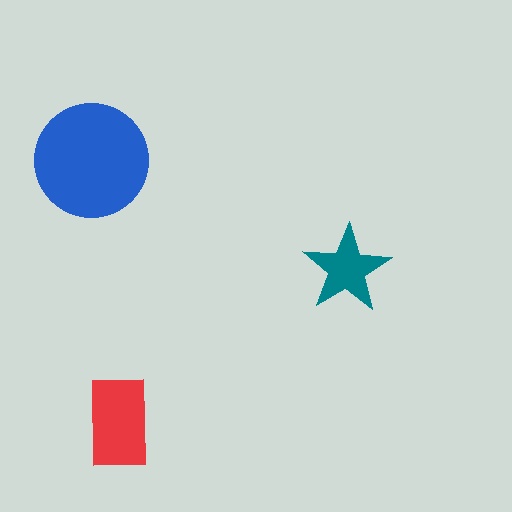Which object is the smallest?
The teal star.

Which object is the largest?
The blue circle.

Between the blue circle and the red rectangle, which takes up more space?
The blue circle.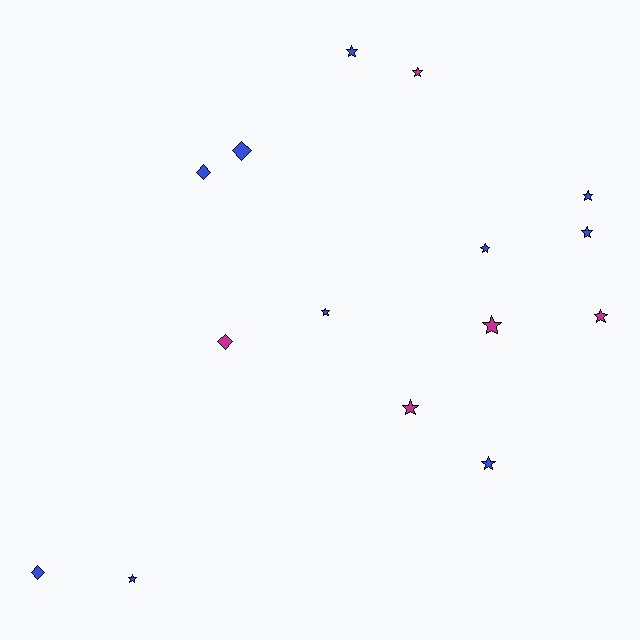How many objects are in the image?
There are 15 objects.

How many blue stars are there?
There are 7 blue stars.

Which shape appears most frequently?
Star, with 11 objects.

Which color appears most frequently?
Blue, with 10 objects.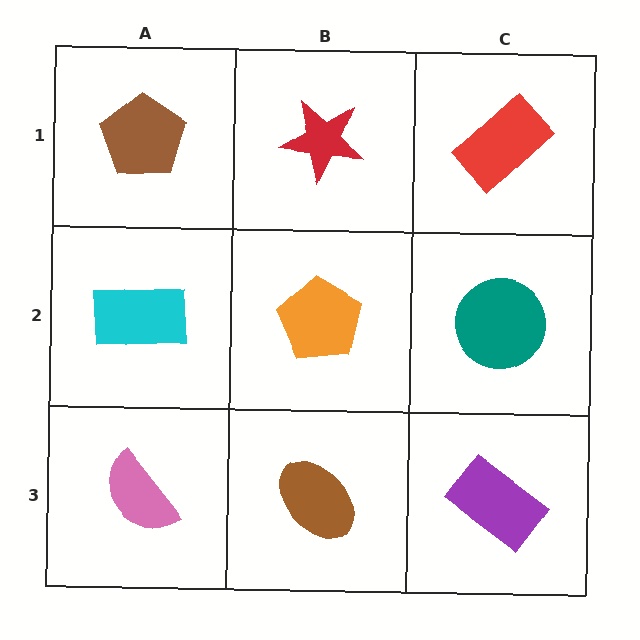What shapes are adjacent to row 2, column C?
A red rectangle (row 1, column C), a purple rectangle (row 3, column C), an orange pentagon (row 2, column B).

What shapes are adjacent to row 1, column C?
A teal circle (row 2, column C), a red star (row 1, column B).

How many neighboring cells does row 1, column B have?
3.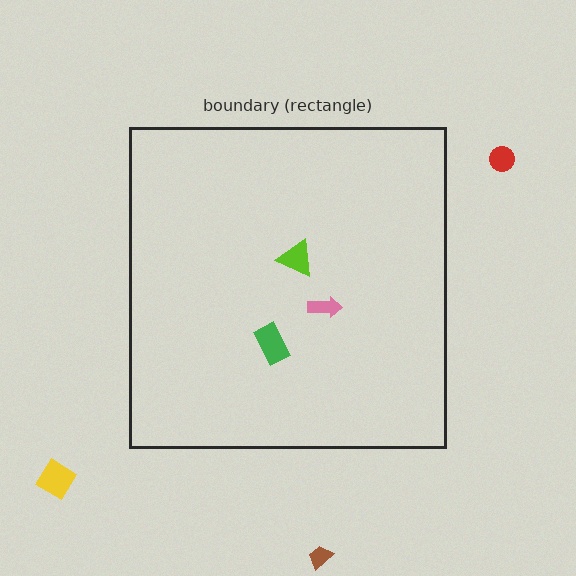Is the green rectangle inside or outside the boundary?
Inside.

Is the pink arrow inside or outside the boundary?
Inside.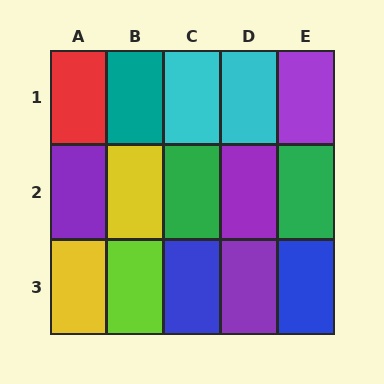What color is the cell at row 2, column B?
Yellow.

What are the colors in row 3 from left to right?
Yellow, lime, blue, purple, blue.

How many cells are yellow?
2 cells are yellow.